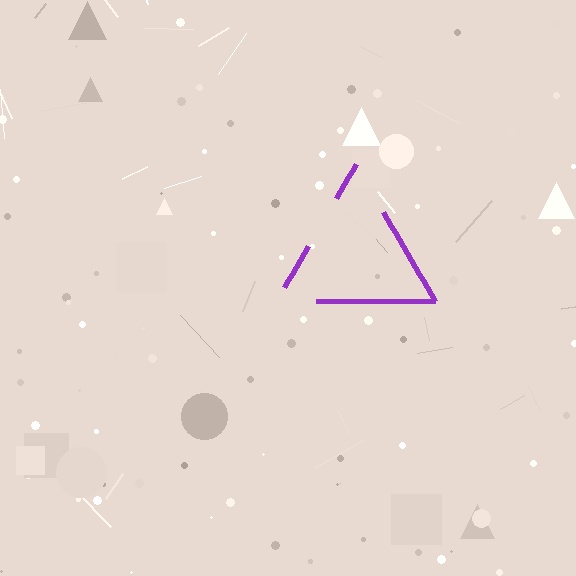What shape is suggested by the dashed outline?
The dashed outline suggests a triangle.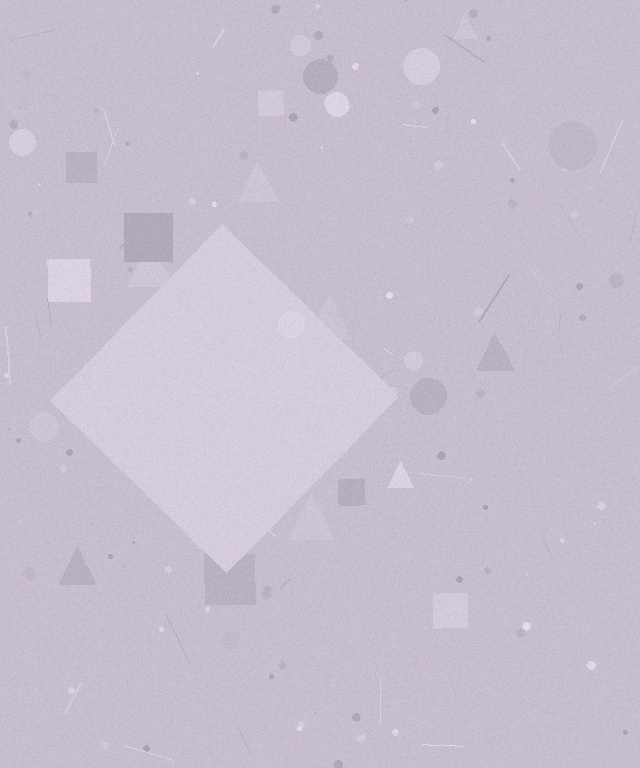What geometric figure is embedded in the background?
A diamond is embedded in the background.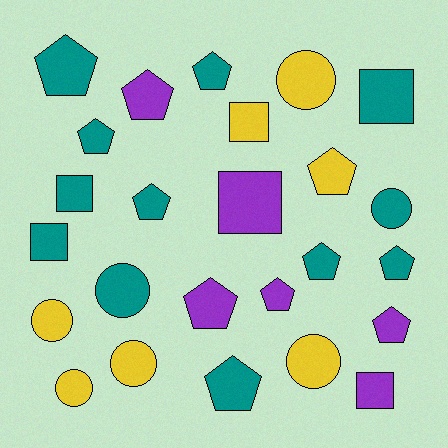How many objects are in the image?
There are 25 objects.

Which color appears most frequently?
Teal, with 12 objects.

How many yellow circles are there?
There are 5 yellow circles.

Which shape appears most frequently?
Pentagon, with 12 objects.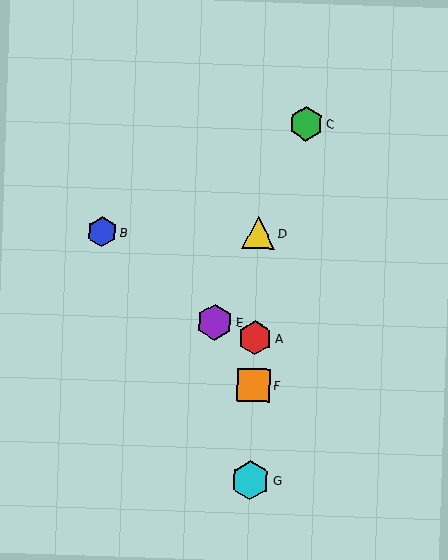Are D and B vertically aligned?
No, D is at x≈259 and B is at x≈102.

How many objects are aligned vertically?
4 objects (A, D, F, G) are aligned vertically.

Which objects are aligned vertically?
Objects A, D, F, G are aligned vertically.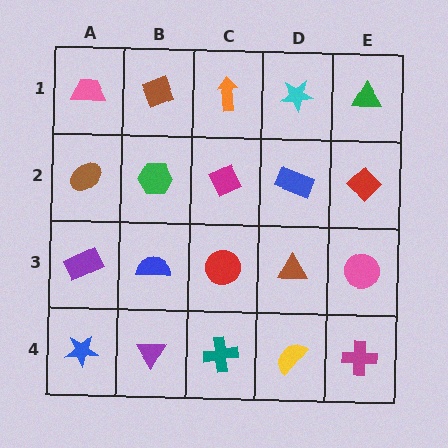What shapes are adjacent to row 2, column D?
A cyan star (row 1, column D), a brown triangle (row 3, column D), a magenta diamond (row 2, column C), a red diamond (row 2, column E).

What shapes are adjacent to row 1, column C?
A magenta diamond (row 2, column C), a brown diamond (row 1, column B), a cyan star (row 1, column D).